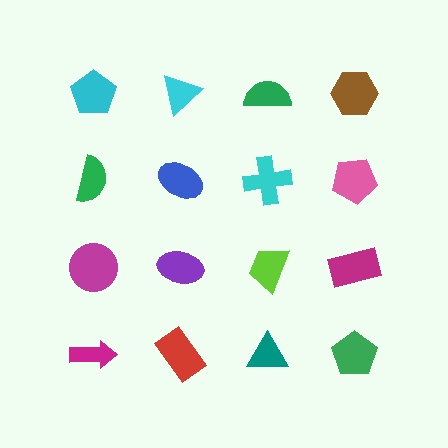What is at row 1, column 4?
A brown hexagon.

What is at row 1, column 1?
A cyan pentagon.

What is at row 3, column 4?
A magenta rectangle.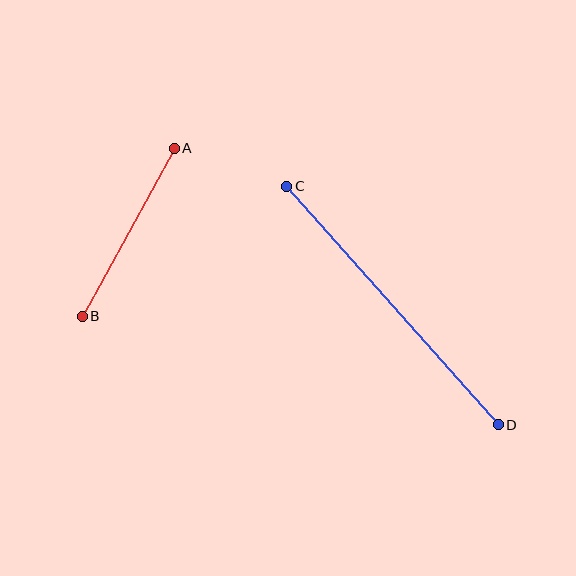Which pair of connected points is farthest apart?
Points C and D are farthest apart.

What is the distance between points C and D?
The distance is approximately 319 pixels.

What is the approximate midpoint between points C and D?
The midpoint is at approximately (392, 305) pixels.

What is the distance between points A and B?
The distance is approximately 191 pixels.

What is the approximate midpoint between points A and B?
The midpoint is at approximately (128, 232) pixels.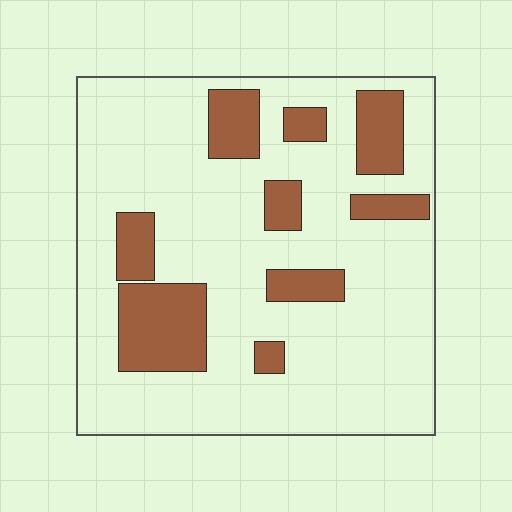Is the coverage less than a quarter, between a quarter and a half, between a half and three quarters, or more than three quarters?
Less than a quarter.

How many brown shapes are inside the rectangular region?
9.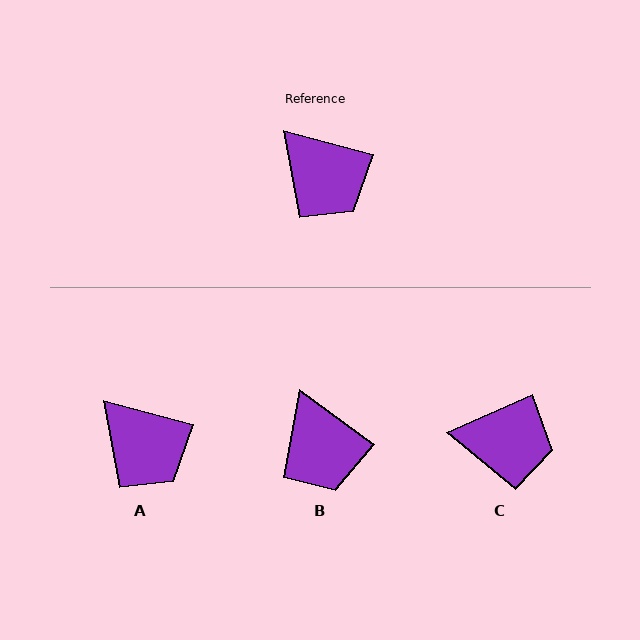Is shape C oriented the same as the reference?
No, it is off by about 40 degrees.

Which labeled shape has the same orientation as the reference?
A.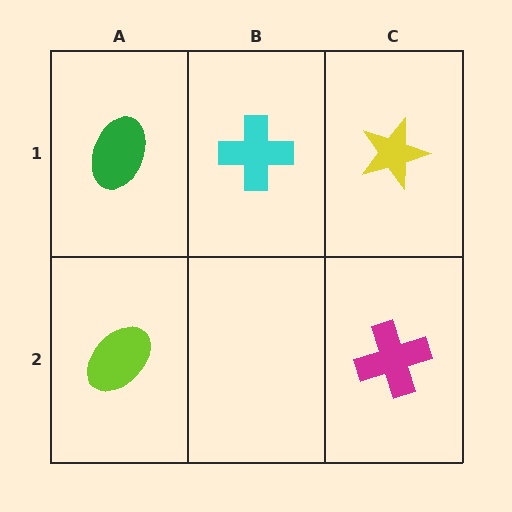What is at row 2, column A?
A lime ellipse.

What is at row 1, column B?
A cyan cross.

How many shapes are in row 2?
2 shapes.